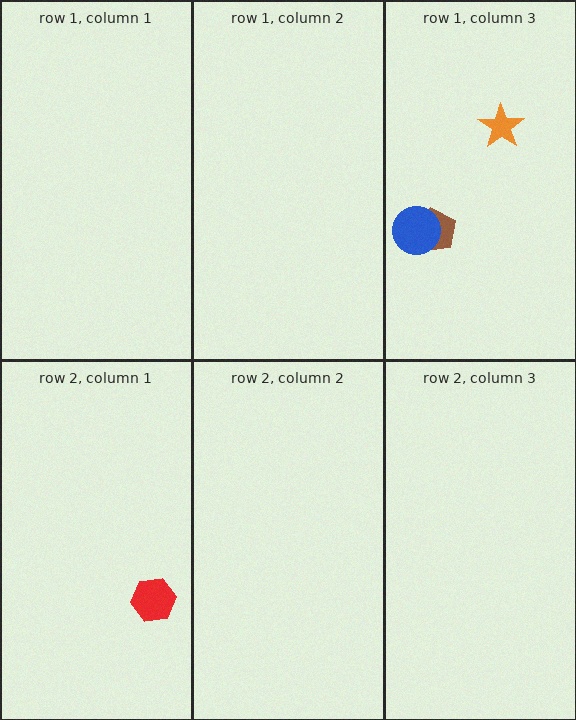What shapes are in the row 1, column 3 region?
The brown pentagon, the blue circle, the orange star.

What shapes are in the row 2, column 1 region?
The red hexagon.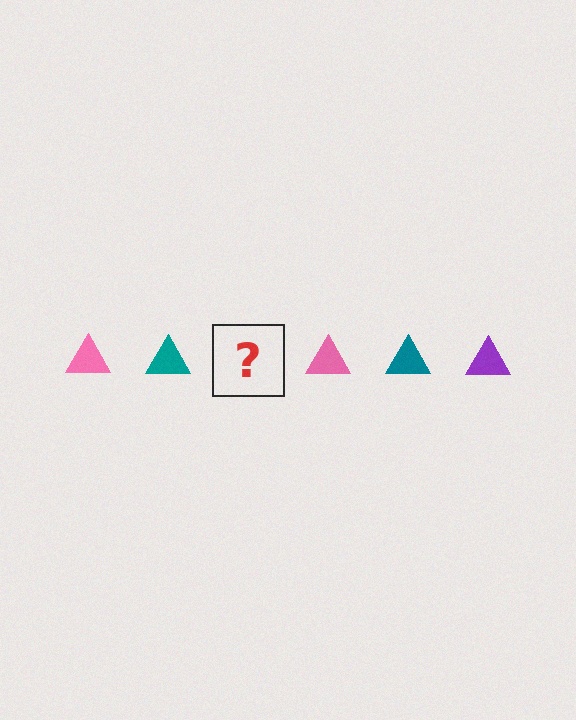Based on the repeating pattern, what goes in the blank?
The blank should be a purple triangle.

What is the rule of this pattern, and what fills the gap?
The rule is that the pattern cycles through pink, teal, purple triangles. The gap should be filled with a purple triangle.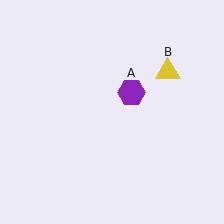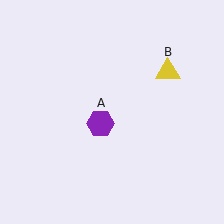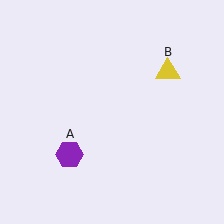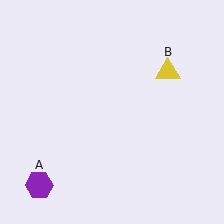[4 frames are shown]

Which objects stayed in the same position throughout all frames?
Yellow triangle (object B) remained stationary.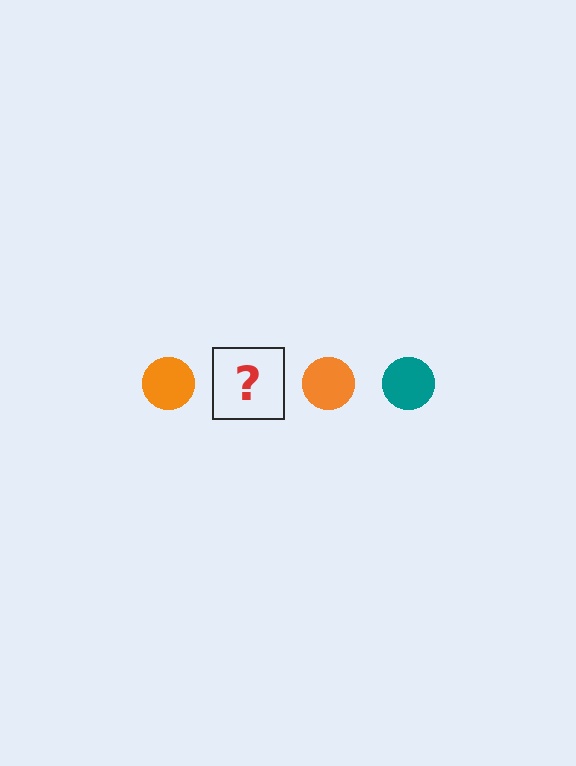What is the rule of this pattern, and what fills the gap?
The rule is that the pattern cycles through orange, teal circles. The gap should be filled with a teal circle.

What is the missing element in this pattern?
The missing element is a teal circle.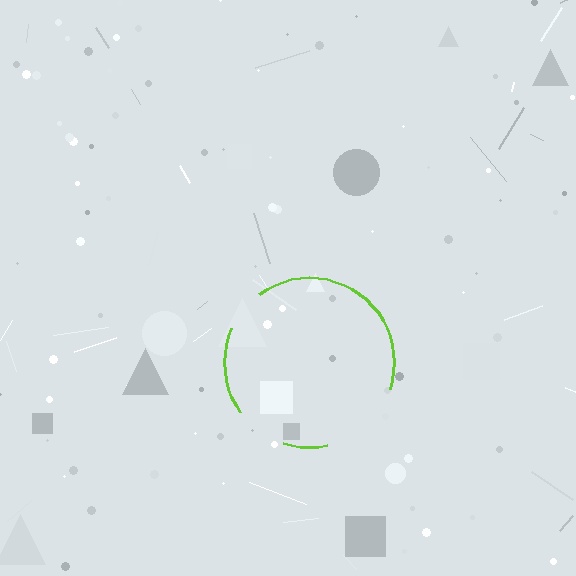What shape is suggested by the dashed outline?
The dashed outline suggests a circle.